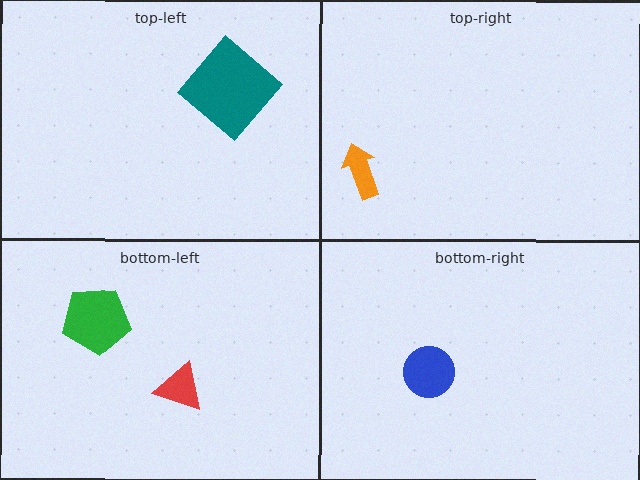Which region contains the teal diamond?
The top-left region.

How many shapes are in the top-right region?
1.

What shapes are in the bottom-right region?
The blue circle.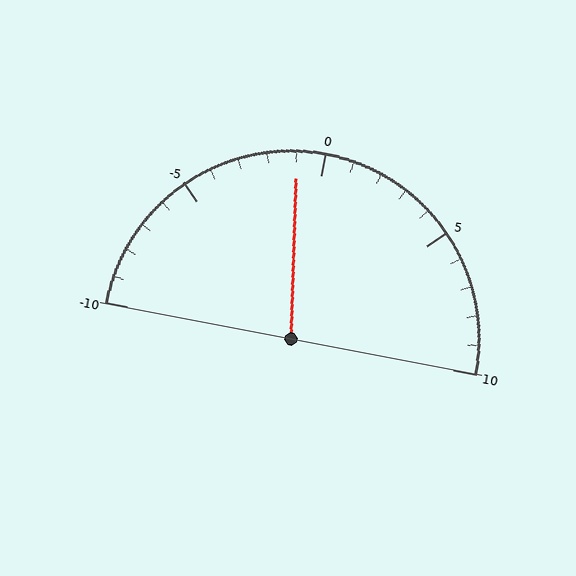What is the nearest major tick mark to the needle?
The nearest major tick mark is 0.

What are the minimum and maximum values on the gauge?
The gauge ranges from -10 to 10.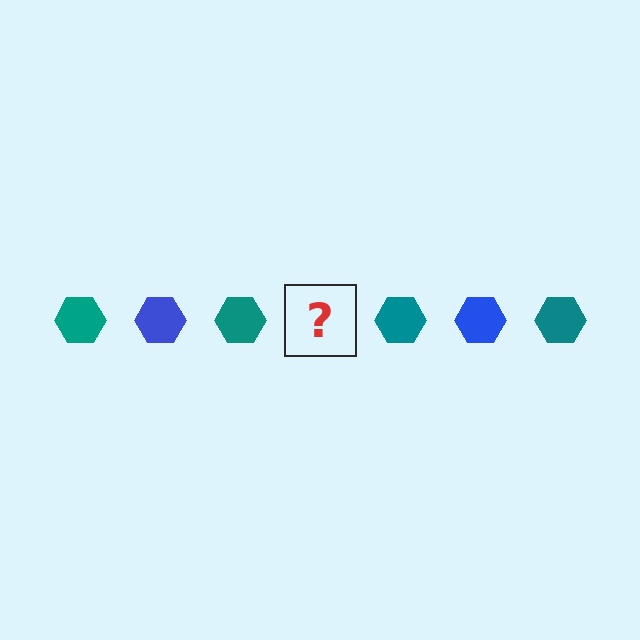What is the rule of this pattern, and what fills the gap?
The rule is that the pattern cycles through teal, blue hexagons. The gap should be filled with a blue hexagon.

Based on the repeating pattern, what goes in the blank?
The blank should be a blue hexagon.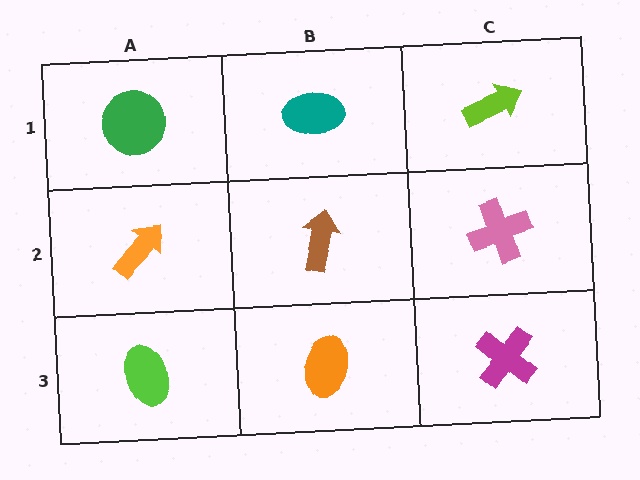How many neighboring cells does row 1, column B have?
3.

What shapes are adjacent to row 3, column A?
An orange arrow (row 2, column A), an orange ellipse (row 3, column B).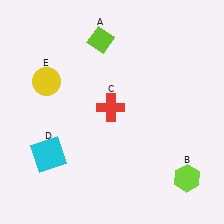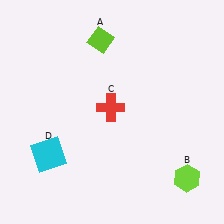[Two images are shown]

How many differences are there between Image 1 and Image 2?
There is 1 difference between the two images.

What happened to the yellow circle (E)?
The yellow circle (E) was removed in Image 2. It was in the top-left area of Image 1.